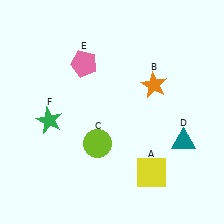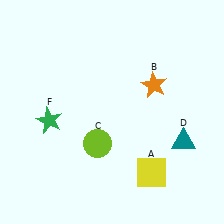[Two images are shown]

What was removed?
The pink pentagon (E) was removed in Image 2.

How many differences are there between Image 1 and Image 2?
There is 1 difference between the two images.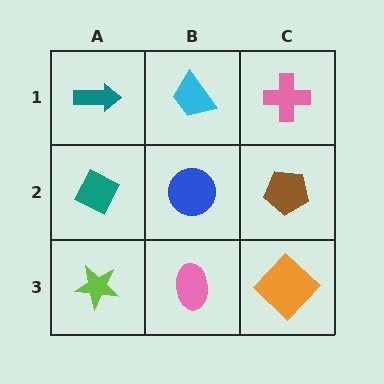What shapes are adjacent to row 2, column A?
A teal arrow (row 1, column A), a lime star (row 3, column A), a blue circle (row 2, column B).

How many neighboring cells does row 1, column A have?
2.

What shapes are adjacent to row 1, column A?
A teal diamond (row 2, column A), a cyan trapezoid (row 1, column B).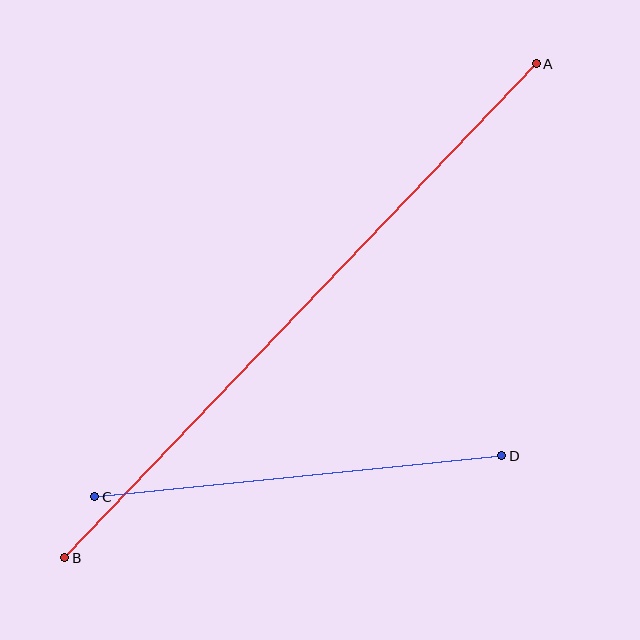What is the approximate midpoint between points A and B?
The midpoint is at approximately (300, 311) pixels.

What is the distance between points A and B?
The distance is approximately 683 pixels.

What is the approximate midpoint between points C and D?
The midpoint is at approximately (298, 476) pixels.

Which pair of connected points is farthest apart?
Points A and B are farthest apart.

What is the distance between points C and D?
The distance is approximately 409 pixels.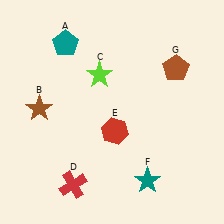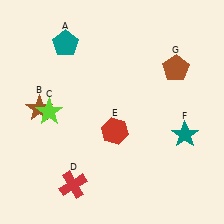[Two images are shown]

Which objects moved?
The objects that moved are: the lime star (C), the teal star (F).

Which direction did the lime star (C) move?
The lime star (C) moved left.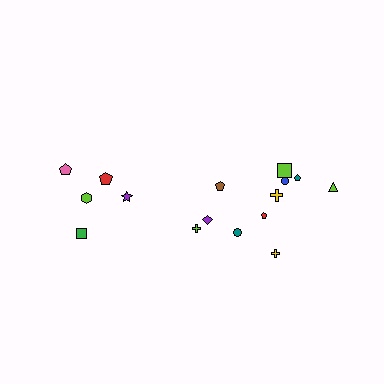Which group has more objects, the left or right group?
The right group.